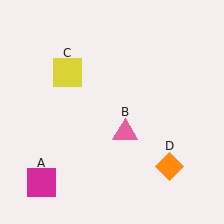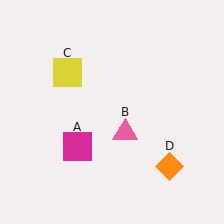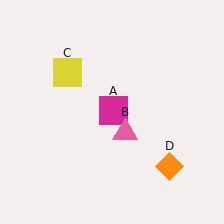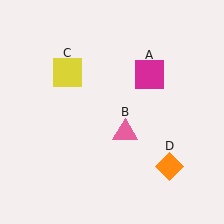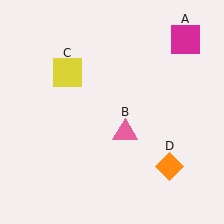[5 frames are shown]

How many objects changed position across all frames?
1 object changed position: magenta square (object A).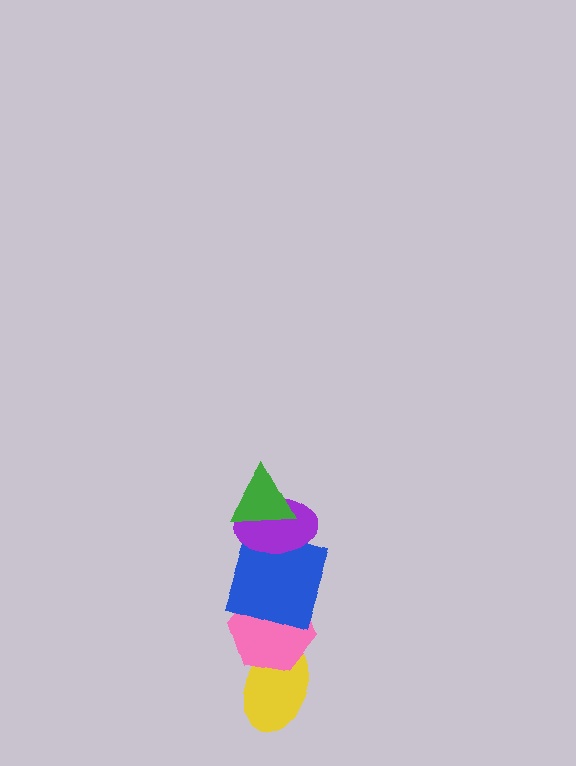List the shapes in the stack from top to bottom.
From top to bottom: the green triangle, the purple ellipse, the blue square, the pink hexagon, the yellow ellipse.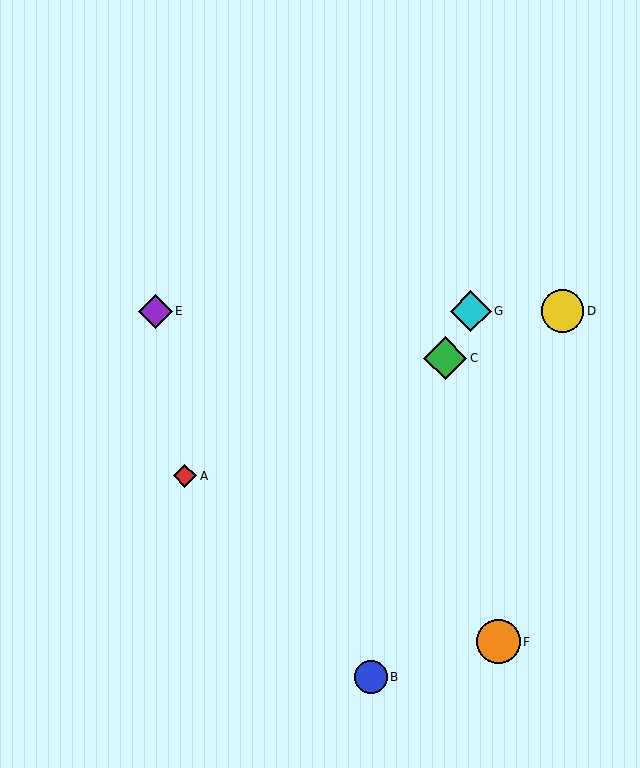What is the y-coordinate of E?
Object E is at y≈311.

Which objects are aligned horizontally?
Objects D, E, G are aligned horizontally.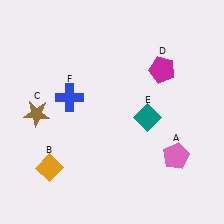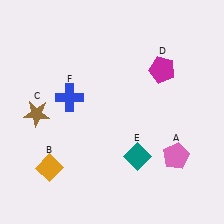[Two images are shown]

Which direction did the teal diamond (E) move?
The teal diamond (E) moved down.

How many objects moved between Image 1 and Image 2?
1 object moved between the two images.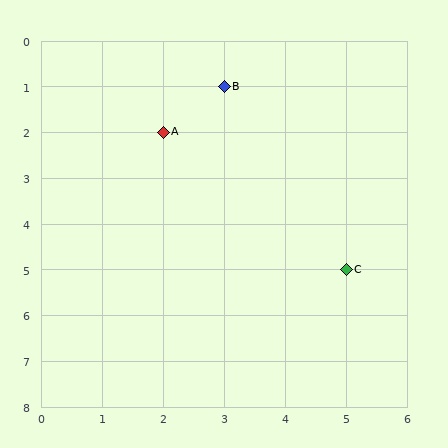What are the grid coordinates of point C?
Point C is at grid coordinates (5, 5).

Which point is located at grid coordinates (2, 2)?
Point A is at (2, 2).